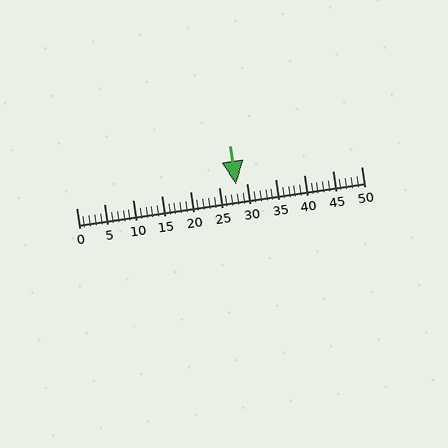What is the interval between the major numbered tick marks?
The major tick marks are spaced 5 units apart.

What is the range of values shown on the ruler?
The ruler shows values from 0 to 50.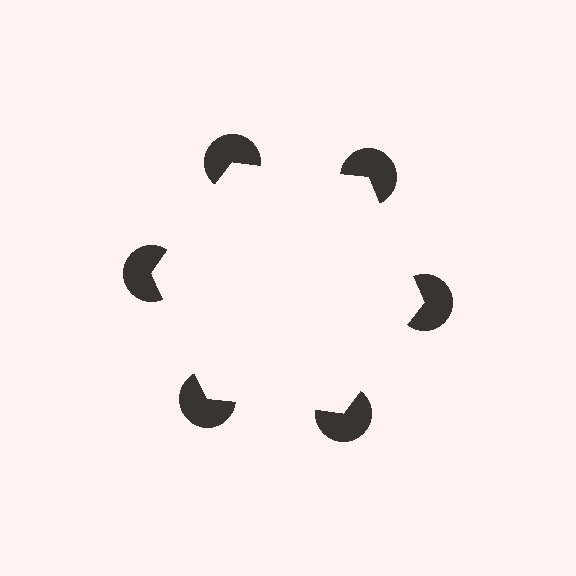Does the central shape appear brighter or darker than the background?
It typically appears slightly brighter than the background, even though no actual brightness change is drawn.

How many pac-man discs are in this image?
There are 6 — one at each vertex of the illusory hexagon.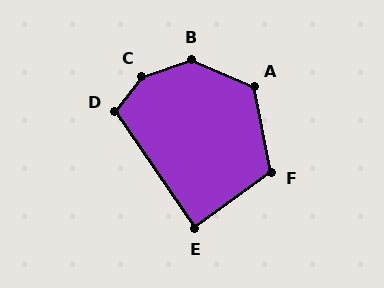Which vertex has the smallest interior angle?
E, at approximately 88 degrees.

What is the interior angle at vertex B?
Approximately 138 degrees (obtuse).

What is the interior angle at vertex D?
Approximately 107 degrees (obtuse).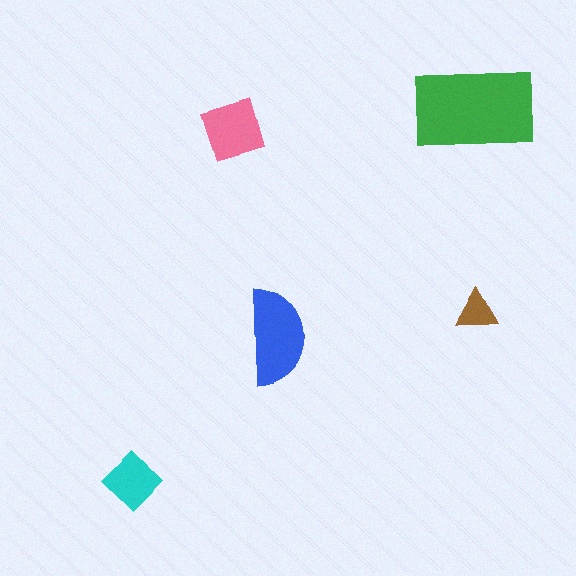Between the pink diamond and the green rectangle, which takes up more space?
The green rectangle.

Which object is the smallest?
The brown triangle.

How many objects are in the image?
There are 5 objects in the image.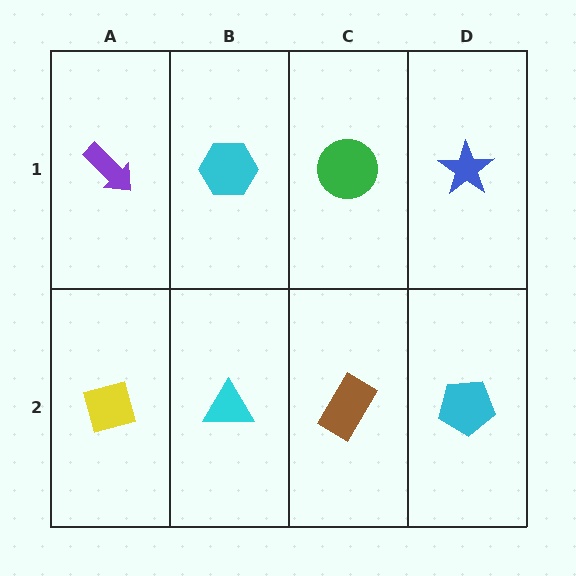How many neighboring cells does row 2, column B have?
3.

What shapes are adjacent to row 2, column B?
A cyan hexagon (row 1, column B), a yellow square (row 2, column A), a brown rectangle (row 2, column C).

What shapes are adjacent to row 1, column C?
A brown rectangle (row 2, column C), a cyan hexagon (row 1, column B), a blue star (row 1, column D).